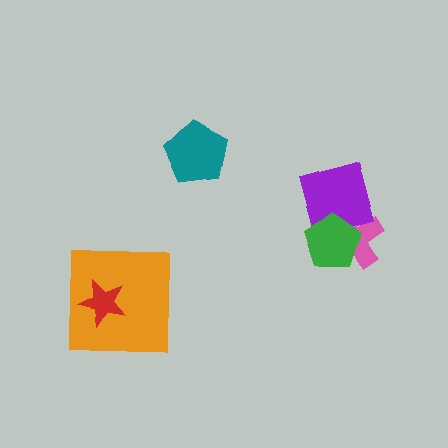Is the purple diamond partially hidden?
Yes, it is partially covered by another shape.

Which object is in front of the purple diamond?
The green pentagon is in front of the purple diamond.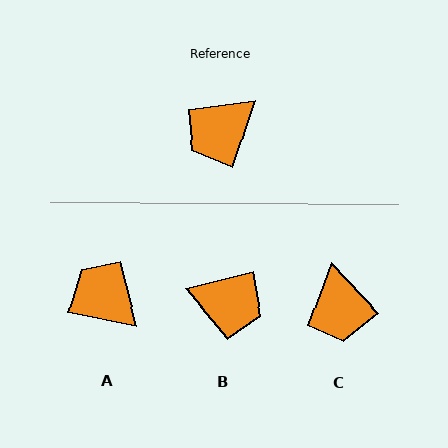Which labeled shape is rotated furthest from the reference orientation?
B, about 122 degrees away.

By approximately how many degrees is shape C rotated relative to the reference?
Approximately 61 degrees counter-clockwise.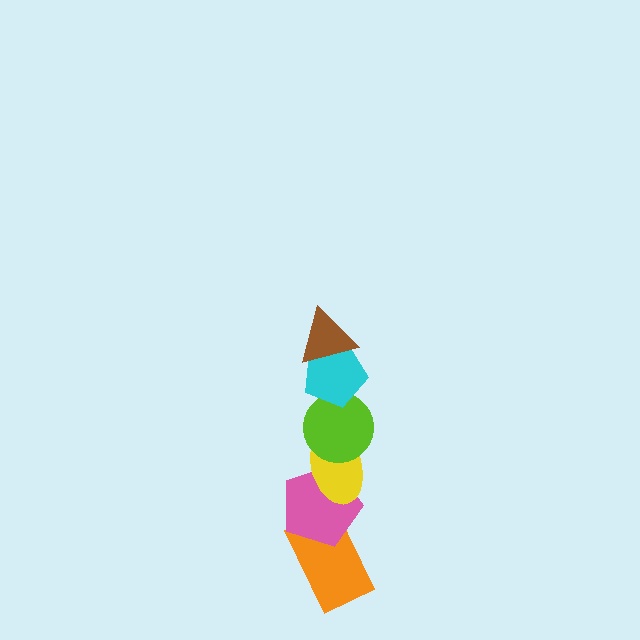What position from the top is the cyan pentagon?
The cyan pentagon is 2nd from the top.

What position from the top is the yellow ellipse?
The yellow ellipse is 4th from the top.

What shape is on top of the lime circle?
The cyan pentagon is on top of the lime circle.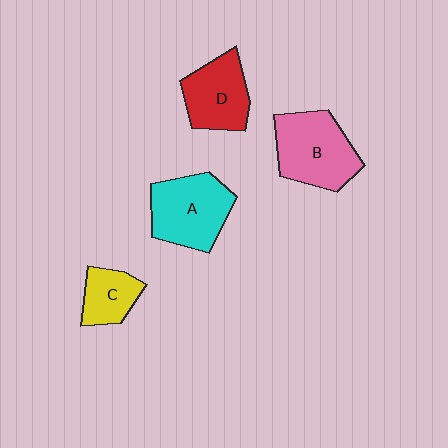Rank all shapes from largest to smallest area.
From largest to smallest: B (pink), A (cyan), D (red), C (yellow).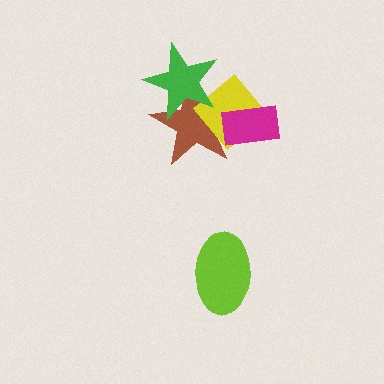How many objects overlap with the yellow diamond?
3 objects overlap with the yellow diamond.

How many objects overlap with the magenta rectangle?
2 objects overlap with the magenta rectangle.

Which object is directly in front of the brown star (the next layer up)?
The yellow diamond is directly in front of the brown star.